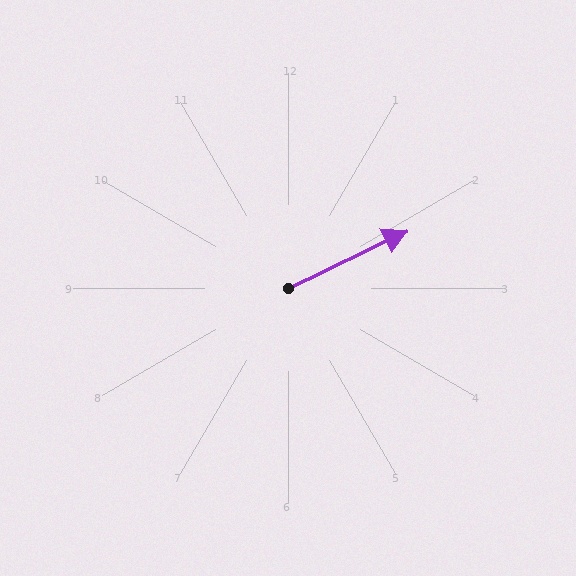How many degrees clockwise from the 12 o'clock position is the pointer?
Approximately 64 degrees.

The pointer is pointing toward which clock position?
Roughly 2 o'clock.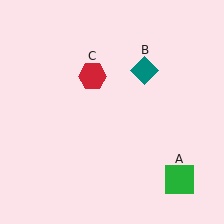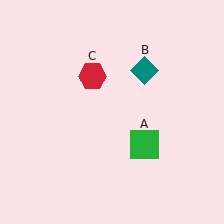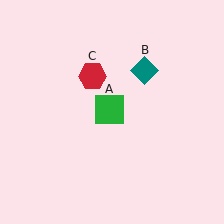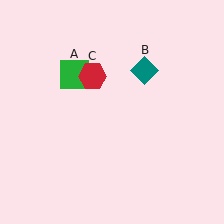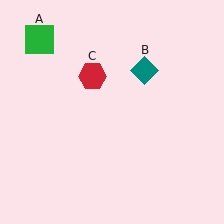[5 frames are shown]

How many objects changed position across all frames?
1 object changed position: green square (object A).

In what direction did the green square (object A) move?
The green square (object A) moved up and to the left.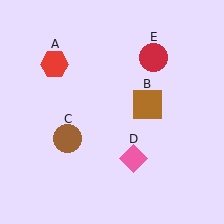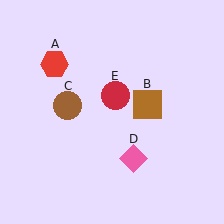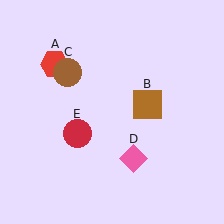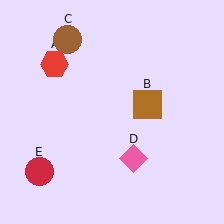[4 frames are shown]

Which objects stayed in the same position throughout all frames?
Red hexagon (object A) and brown square (object B) and pink diamond (object D) remained stationary.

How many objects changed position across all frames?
2 objects changed position: brown circle (object C), red circle (object E).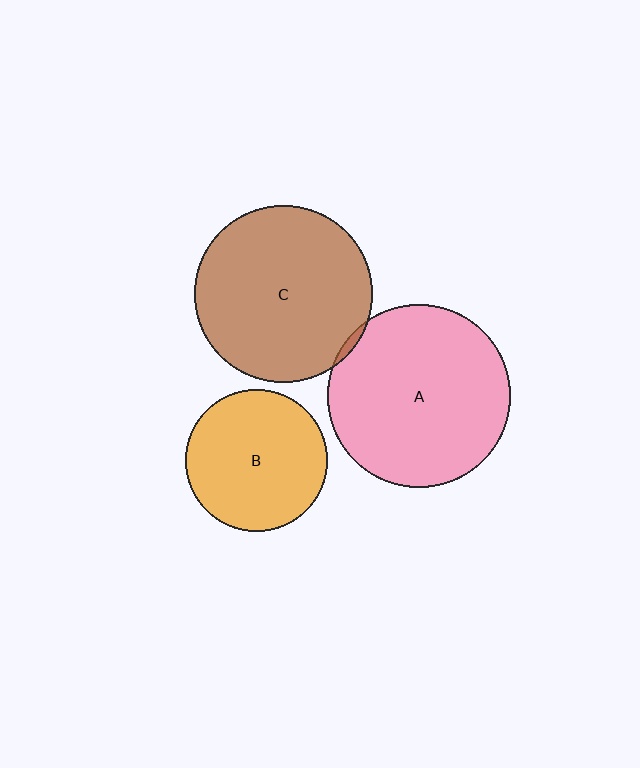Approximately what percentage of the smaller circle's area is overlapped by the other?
Approximately 5%.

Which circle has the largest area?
Circle A (pink).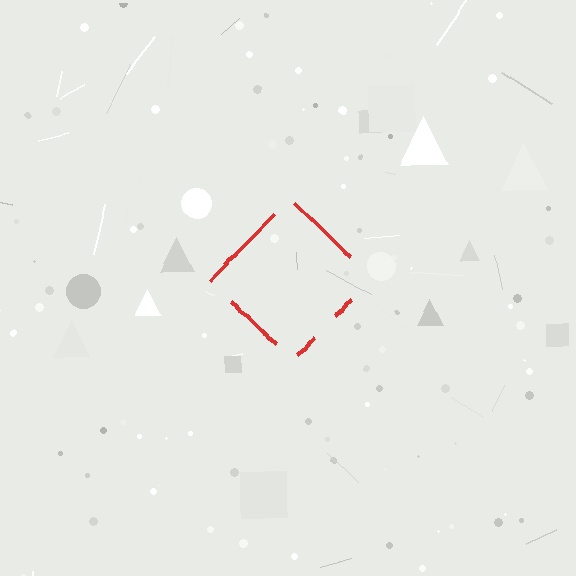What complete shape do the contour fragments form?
The contour fragments form a diamond.